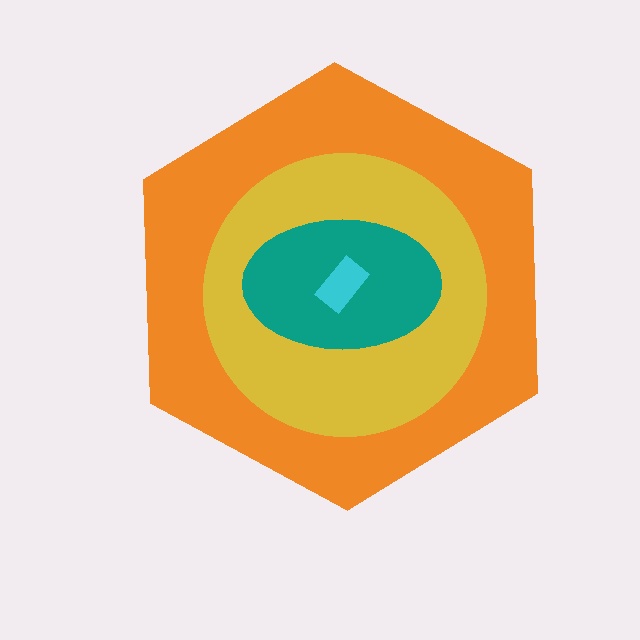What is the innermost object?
The cyan rectangle.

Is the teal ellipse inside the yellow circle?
Yes.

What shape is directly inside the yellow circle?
The teal ellipse.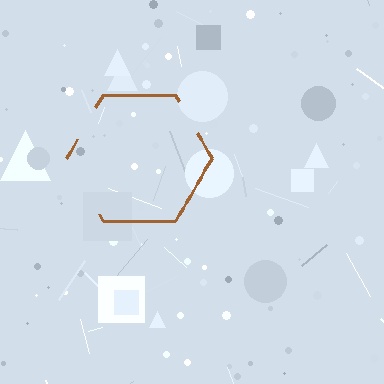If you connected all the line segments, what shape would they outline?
They would outline a hexagon.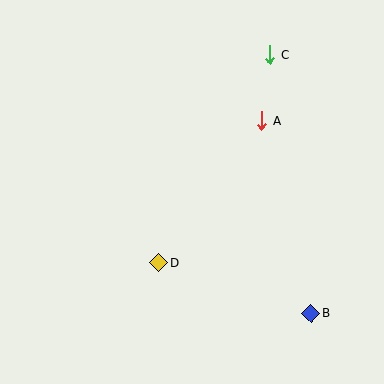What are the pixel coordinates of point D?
Point D is at (159, 263).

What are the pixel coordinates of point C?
Point C is at (270, 55).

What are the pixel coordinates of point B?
Point B is at (311, 313).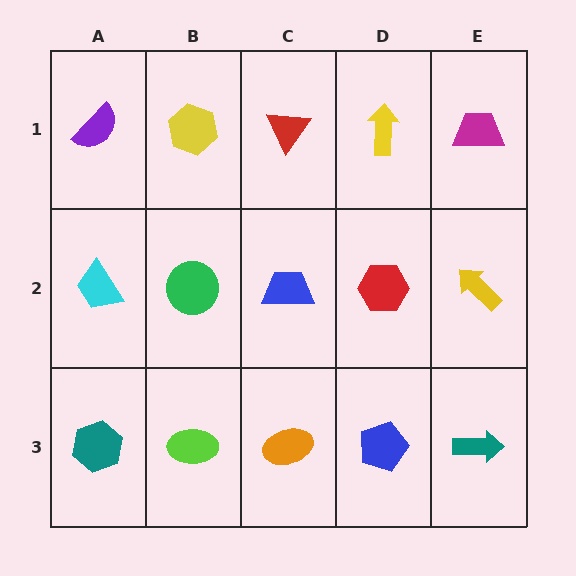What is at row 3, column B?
A lime ellipse.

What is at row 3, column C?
An orange ellipse.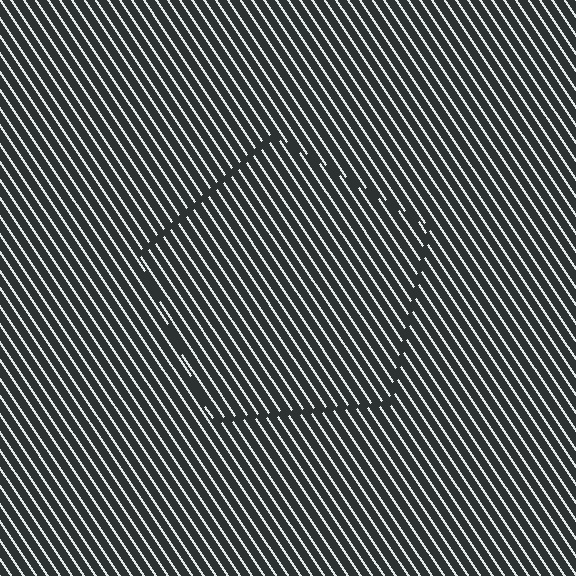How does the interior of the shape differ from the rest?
The interior of the shape contains the same grating, shifted by half a period — the contour is defined by the phase discontinuity where line-ends from the inner and outer gratings abut.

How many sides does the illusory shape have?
5 sides — the line-ends trace a pentagon.